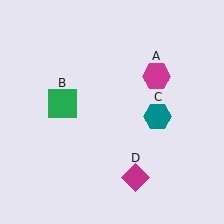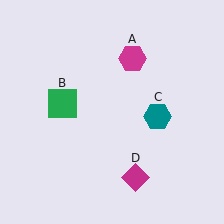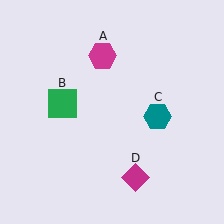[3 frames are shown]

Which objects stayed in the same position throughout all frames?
Green square (object B) and teal hexagon (object C) and magenta diamond (object D) remained stationary.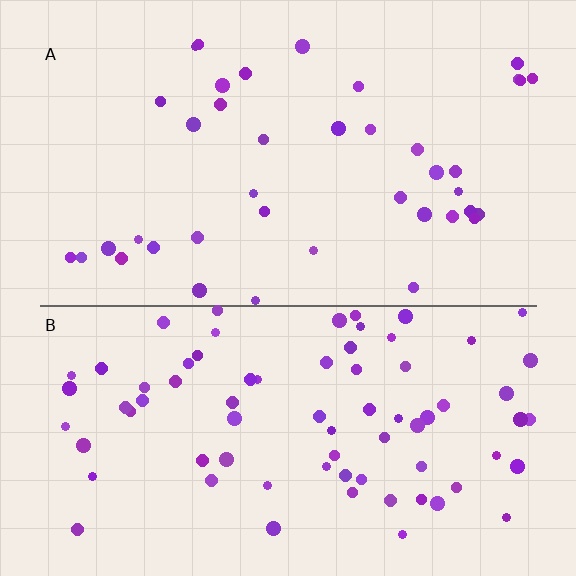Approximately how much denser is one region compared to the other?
Approximately 1.9× — region B over region A.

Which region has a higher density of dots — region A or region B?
B (the bottom).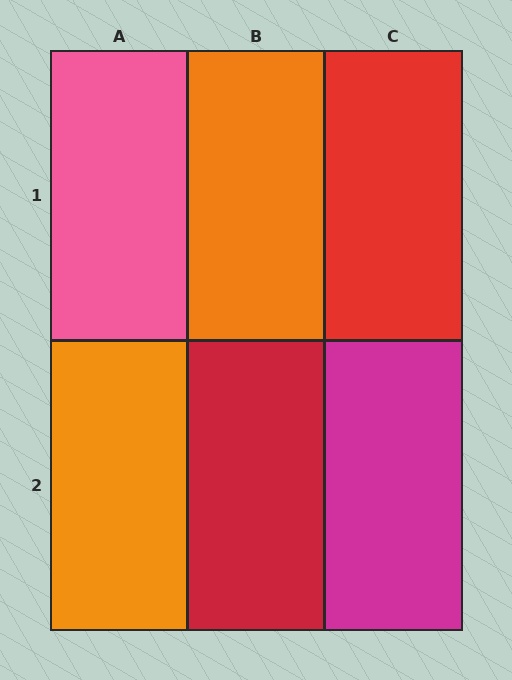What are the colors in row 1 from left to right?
Pink, orange, red.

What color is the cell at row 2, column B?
Red.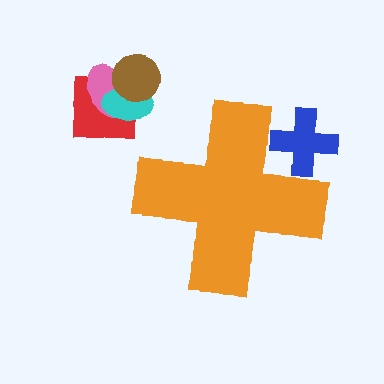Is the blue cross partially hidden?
Yes, the blue cross is partially hidden behind the orange cross.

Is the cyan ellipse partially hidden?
No, the cyan ellipse is fully visible.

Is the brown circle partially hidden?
No, the brown circle is fully visible.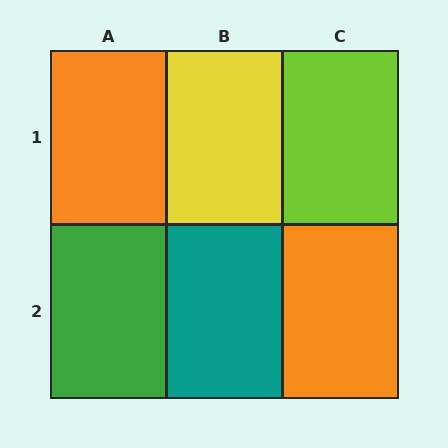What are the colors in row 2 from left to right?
Green, teal, orange.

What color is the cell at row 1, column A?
Orange.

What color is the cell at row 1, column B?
Yellow.